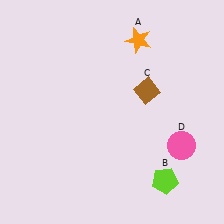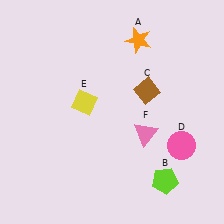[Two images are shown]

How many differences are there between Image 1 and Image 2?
There are 2 differences between the two images.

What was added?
A yellow diamond (E), a pink triangle (F) were added in Image 2.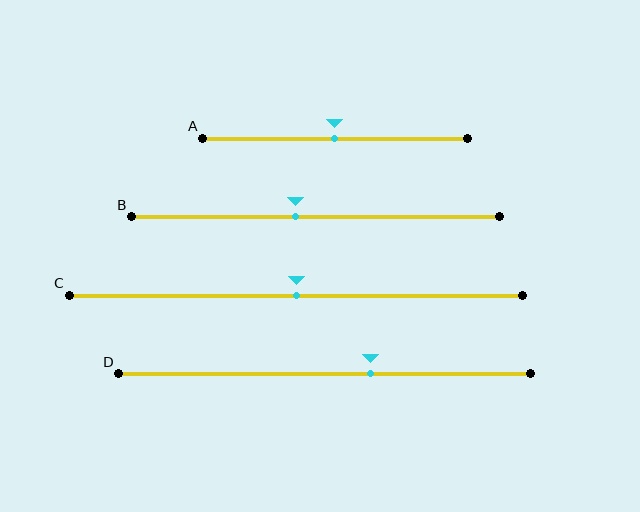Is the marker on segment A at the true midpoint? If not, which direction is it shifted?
Yes, the marker on segment A is at the true midpoint.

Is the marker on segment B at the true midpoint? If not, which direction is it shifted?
No, the marker on segment B is shifted to the left by about 5% of the segment length.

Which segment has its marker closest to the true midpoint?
Segment A has its marker closest to the true midpoint.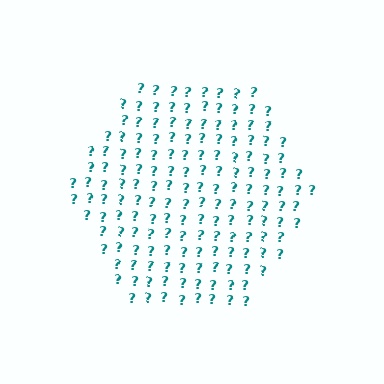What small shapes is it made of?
It is made of small question marks.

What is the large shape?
The large shape is a hexagon.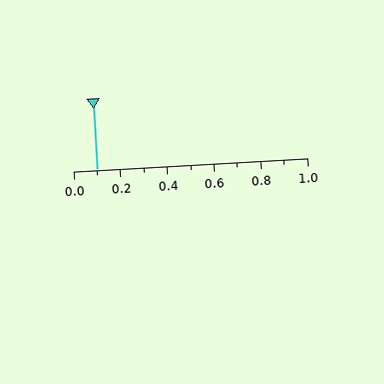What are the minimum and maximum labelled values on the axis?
The axis runs from 0.0 to 1.0.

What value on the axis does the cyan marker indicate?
The marker indicates approximately 0.1.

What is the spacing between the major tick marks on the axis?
The major ticks are spaced 0.2 apart.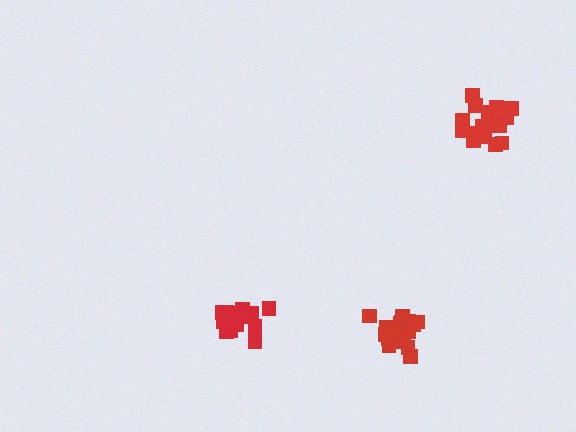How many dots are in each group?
Group 1: 16 dots, Group 2: 19 dots, Group 3: 18 dots (53 total).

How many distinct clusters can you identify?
There are 3 distinct clusters.